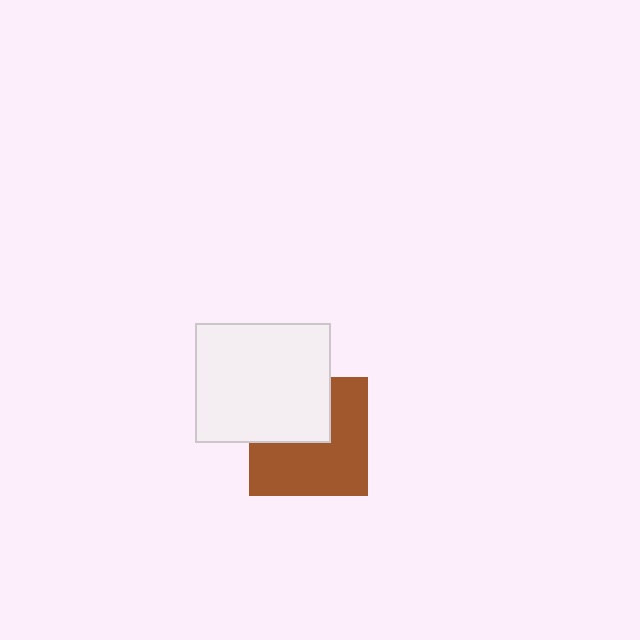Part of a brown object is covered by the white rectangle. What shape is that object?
It is a square.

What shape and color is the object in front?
The object in front is a white rectangle.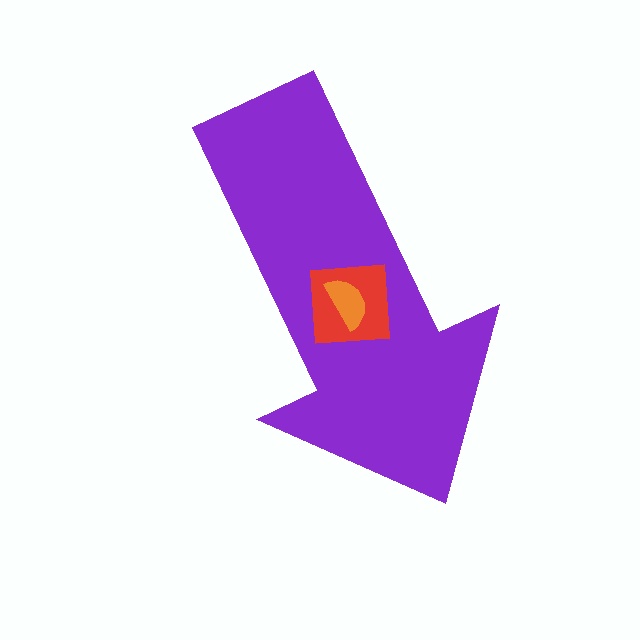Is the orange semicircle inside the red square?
Yes.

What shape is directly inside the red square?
The orange semicircle.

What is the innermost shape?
The orange semicircle.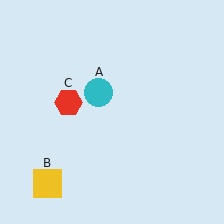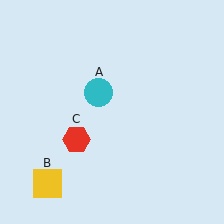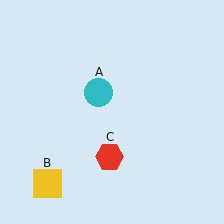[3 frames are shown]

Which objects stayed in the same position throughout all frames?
Cyan circle (object A) and yellow square (object B) remained stationary.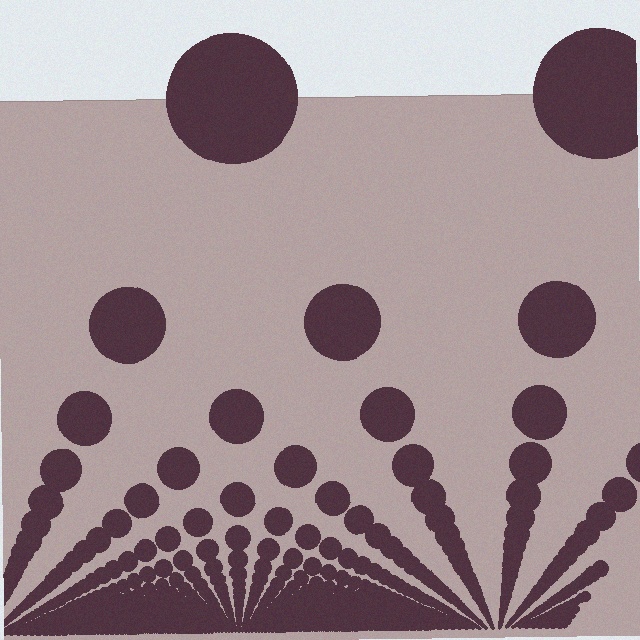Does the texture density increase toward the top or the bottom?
Density increases toward the bottom.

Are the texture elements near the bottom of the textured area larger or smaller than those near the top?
Smaller. The gradient is inverted — elements near the bottom are smaller and denser.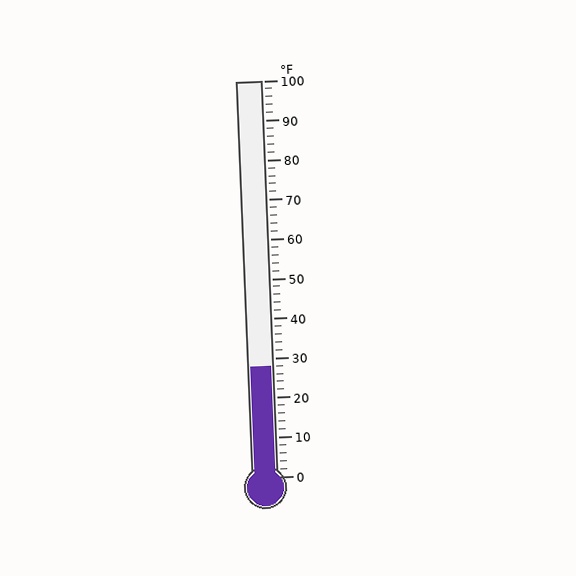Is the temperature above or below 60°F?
The temperature is below 60°F.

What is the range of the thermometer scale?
The thermometer scale ranges from 0°F to 100°F.